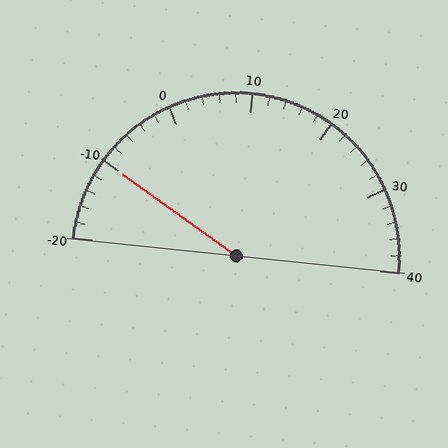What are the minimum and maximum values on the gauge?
The gauge ranges from -20 to 40.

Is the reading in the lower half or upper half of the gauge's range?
The reading is in the lower half of the range (-20 to 40).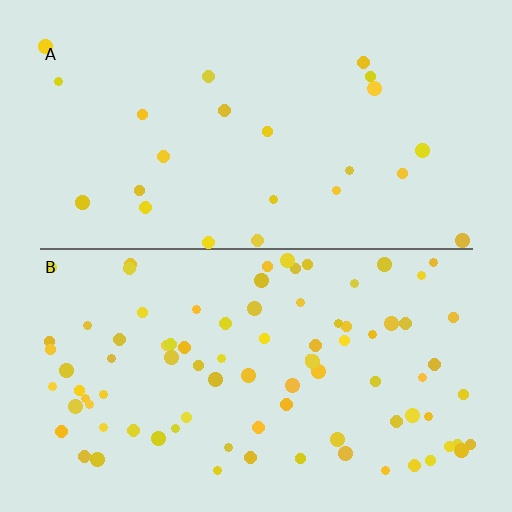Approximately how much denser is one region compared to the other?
Approximately 3.5× — region B over region A.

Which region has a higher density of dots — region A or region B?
B (the bottom).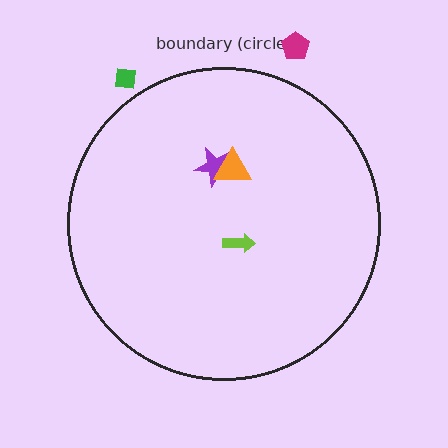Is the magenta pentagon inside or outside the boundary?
Outside.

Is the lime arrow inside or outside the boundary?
Inside.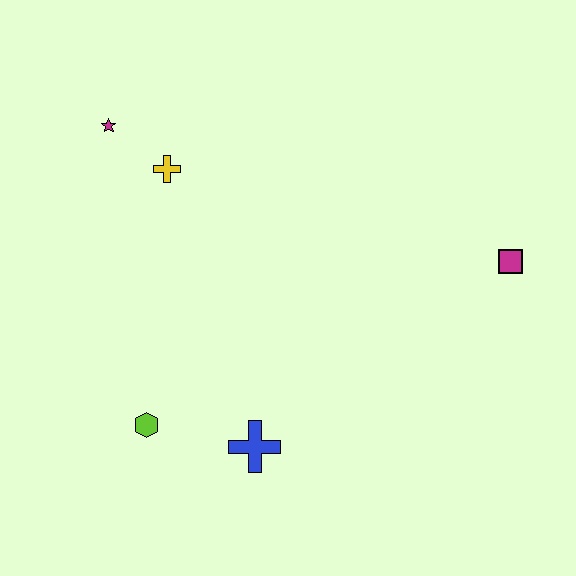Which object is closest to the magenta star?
The yellow cross is closest to the magenta star.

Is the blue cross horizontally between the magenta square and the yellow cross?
Yes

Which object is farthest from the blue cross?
The magenta star is farthest from the blue cross.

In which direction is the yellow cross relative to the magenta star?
The yellow cross is to the right of the magenta star.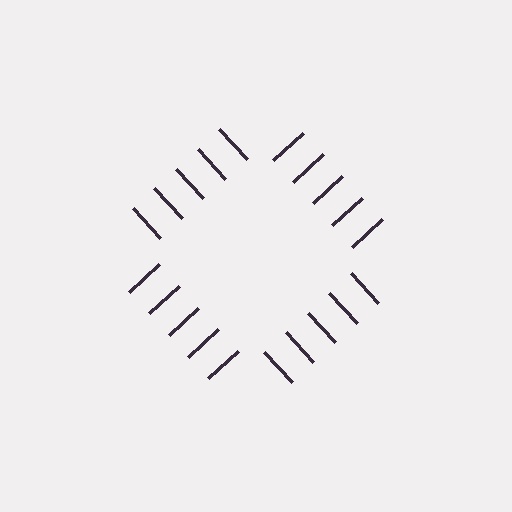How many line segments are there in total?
20 — 5 along each of the 4 edges.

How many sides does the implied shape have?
4 sides — the line-ends trace a square.